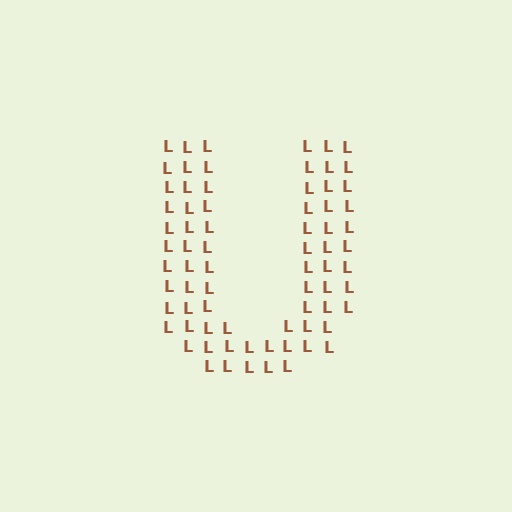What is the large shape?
The large shape is the letter U.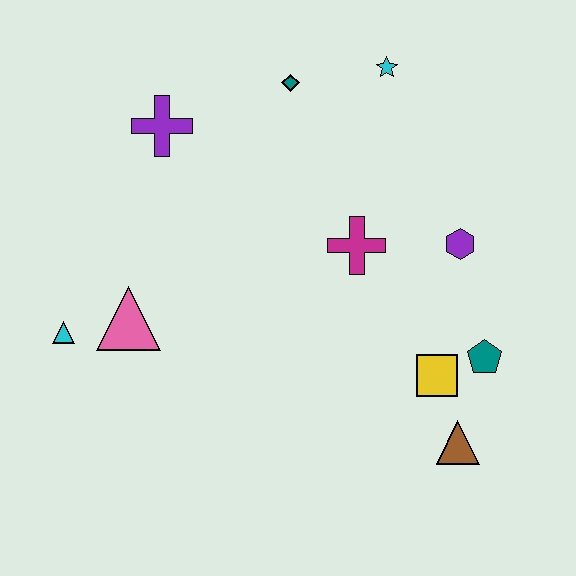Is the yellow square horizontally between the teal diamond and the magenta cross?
No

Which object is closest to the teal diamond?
The cyan star is closest to the teal diamond.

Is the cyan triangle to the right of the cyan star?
No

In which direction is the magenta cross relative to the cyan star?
The magenta cross is below the cyan star.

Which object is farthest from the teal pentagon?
The cyan triangle is farthest from the teal pentagon.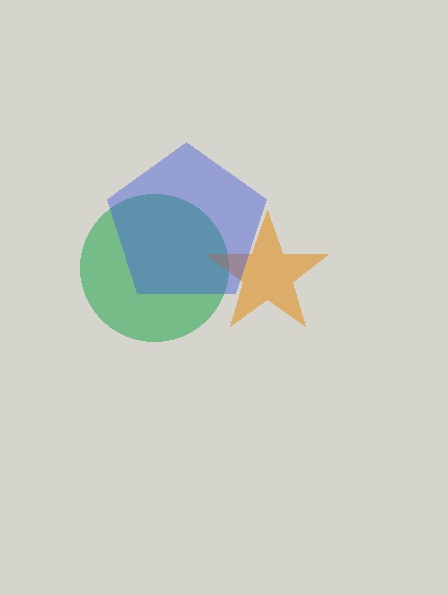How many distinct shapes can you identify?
There are 3 distinct shapes: a green circle, an orange star, a blue pentagon.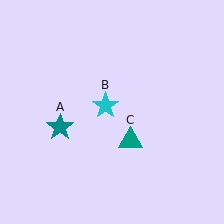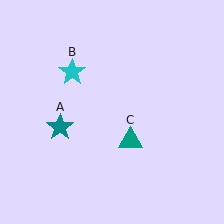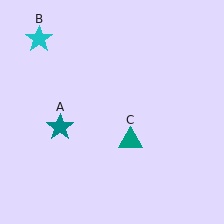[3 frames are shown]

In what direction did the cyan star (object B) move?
The cyan star (object B) moved up and to the left.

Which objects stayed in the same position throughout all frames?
Teal star (object A) and teal triangle (object C) remained stationary.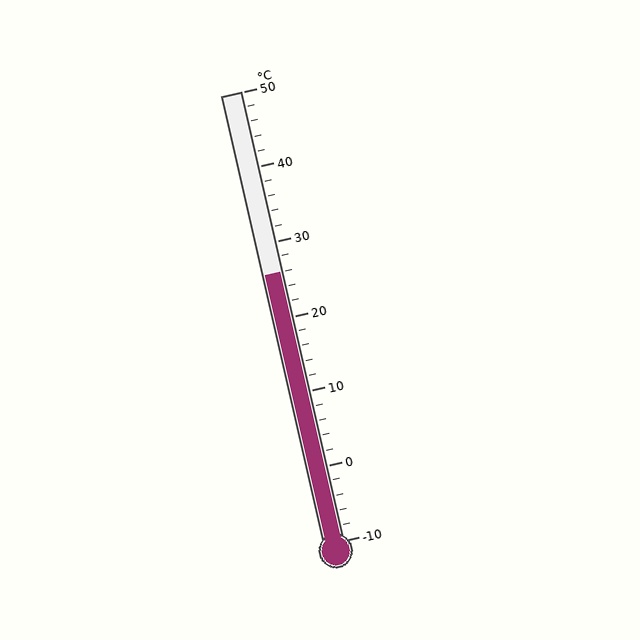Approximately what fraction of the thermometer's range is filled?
The thermometer is filled to approximately 60% of its range.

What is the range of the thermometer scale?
The thermometer scale ranges from -10°C to 50°C.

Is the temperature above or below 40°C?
The temperature is below 40°C.